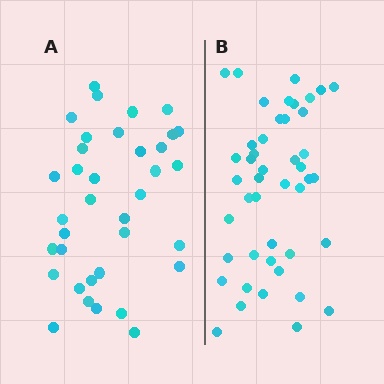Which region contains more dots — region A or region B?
Region B (the right region) has more dots.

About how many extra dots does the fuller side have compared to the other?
Region B has roughly 8 or so more dots than region A.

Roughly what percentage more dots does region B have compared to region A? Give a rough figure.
About 25% more.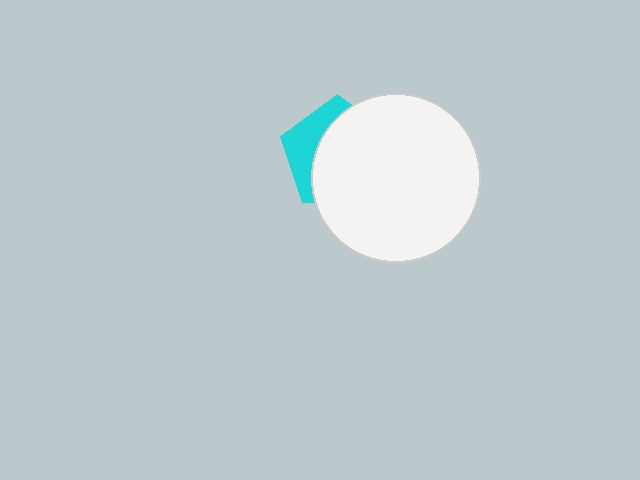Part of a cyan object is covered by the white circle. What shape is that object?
It is a pentagon.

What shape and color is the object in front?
The object in front is a white circle.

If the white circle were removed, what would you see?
You would see the complete cyan pentagon.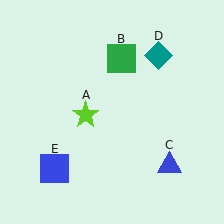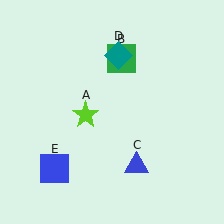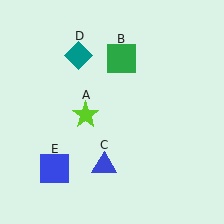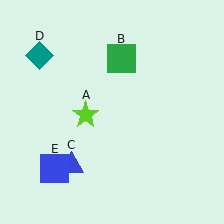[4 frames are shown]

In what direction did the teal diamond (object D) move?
The teal diamond (object D) moved left.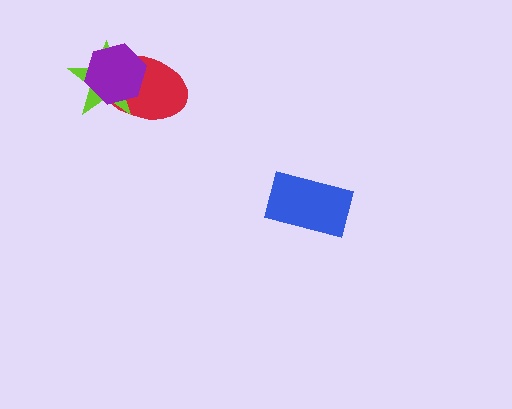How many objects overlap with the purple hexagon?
2 objects overlap with the purple hexagon.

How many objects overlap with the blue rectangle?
0 objects overlap with the blue rectangle.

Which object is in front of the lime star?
The purple hexagon is in front of the lime star.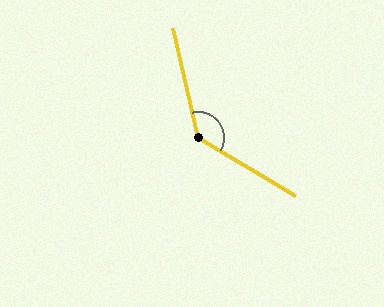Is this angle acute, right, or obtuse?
It is obtuse.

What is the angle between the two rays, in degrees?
Approximately 134 degrees.